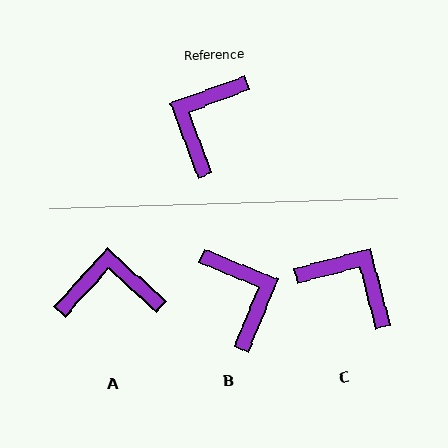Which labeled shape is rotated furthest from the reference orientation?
B, about 133 degrees away.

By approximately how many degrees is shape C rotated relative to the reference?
Approximately 96 degrees clockwise.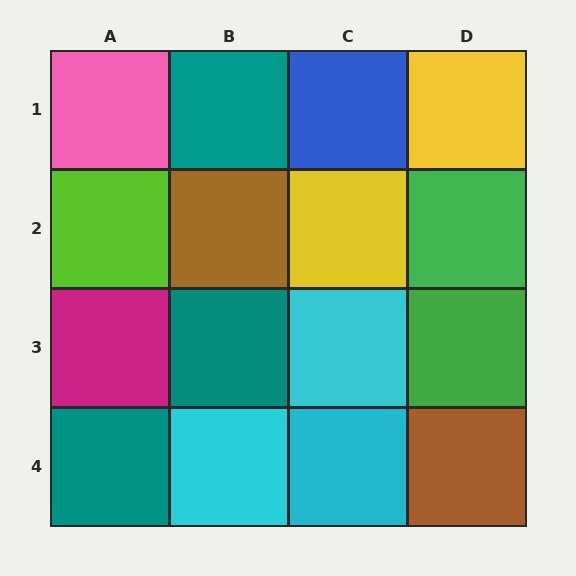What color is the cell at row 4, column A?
Teal.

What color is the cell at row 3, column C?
Cyan.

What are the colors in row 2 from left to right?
Lime, brown, yellow, green.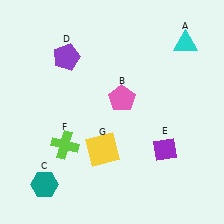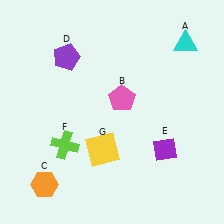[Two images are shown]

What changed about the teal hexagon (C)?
In Image 1, C is teal. In Image 2, it changed to orange.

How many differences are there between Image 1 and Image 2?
There is 1 difference between the two images.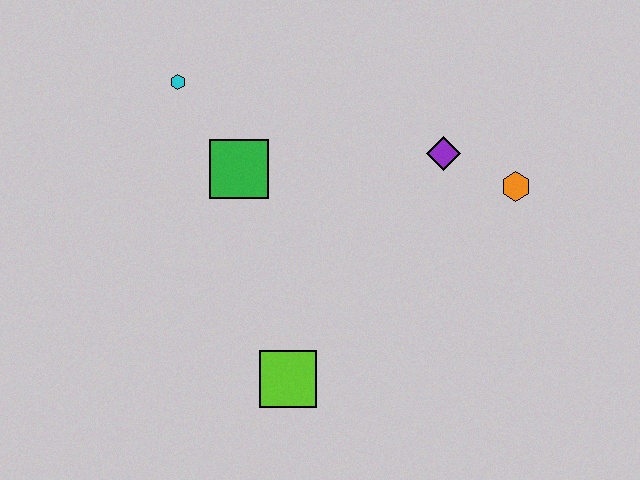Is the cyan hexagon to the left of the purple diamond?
Yes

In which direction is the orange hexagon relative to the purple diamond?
The orange hexagon is to the right of the purple diamond.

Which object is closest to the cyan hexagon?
The green square is closest to the cyan hexagon.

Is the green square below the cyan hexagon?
Yes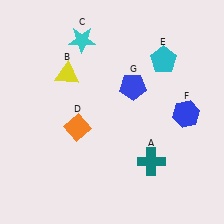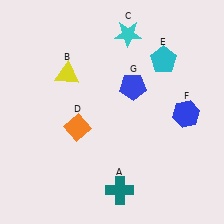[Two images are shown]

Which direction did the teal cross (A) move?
The teal cross (A) moved left.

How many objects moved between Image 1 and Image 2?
2 objects moved between the two images.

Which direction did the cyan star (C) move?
The cyan star (C) moved right.